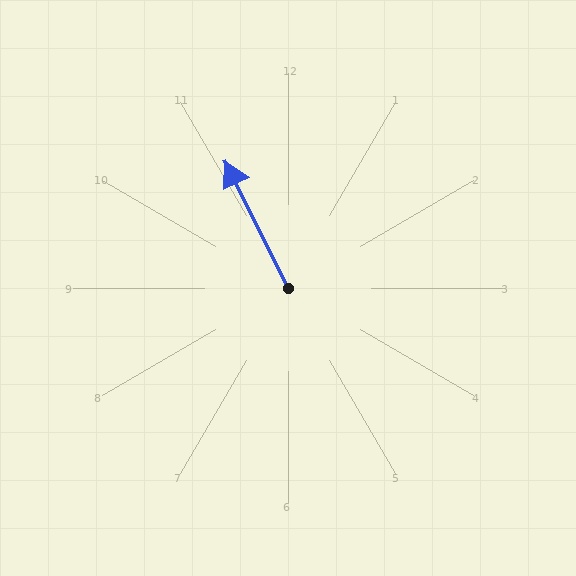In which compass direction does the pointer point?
Northwest.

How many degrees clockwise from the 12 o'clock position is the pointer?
Approximately 334 degrees.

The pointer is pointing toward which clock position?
Roughly 11 o'clock.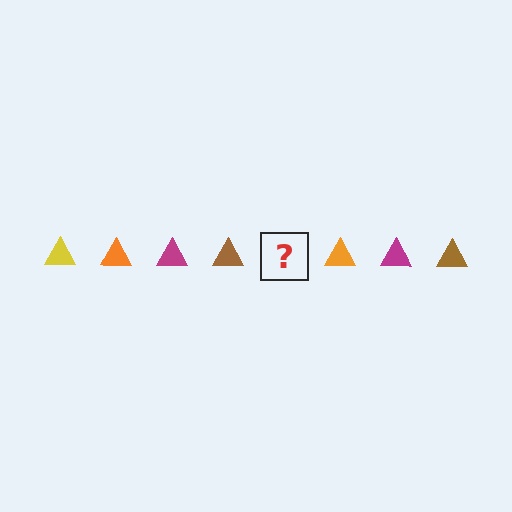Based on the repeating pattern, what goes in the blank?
The blank should be a yellow triangle.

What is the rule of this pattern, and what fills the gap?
The rule is that the pattern cycles through yellow, orange, magenta, brown triangles. The gap should be filled with a yellow triangle.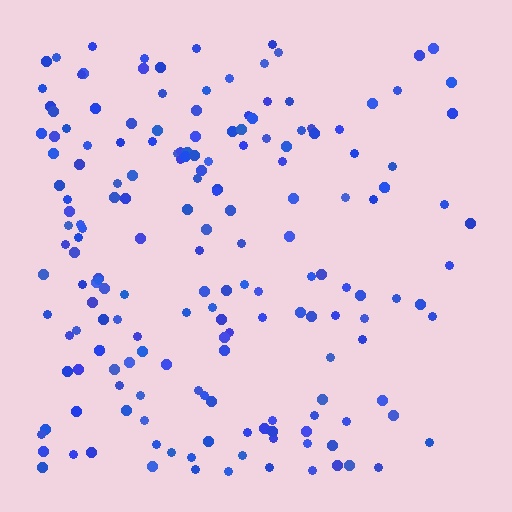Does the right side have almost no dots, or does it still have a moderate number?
Still a moderate number, just noticeably fewer than the left.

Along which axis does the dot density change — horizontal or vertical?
Horizontal.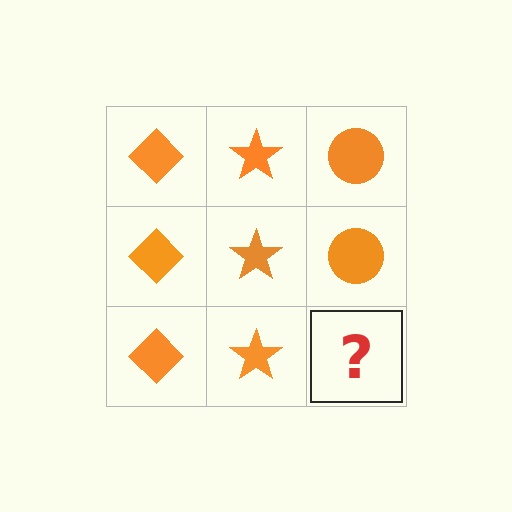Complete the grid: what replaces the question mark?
The question mark should be replaced with an orange circle.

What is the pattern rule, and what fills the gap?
The rule is that each column has a consistent shape. The gap should be filled with an orange circle.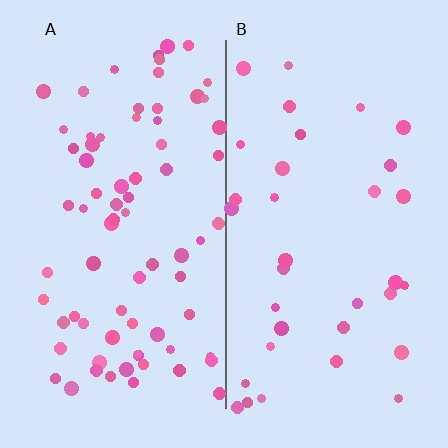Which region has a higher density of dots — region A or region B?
A (the left).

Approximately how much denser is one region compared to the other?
Approximately 2.2× — region A over region B.